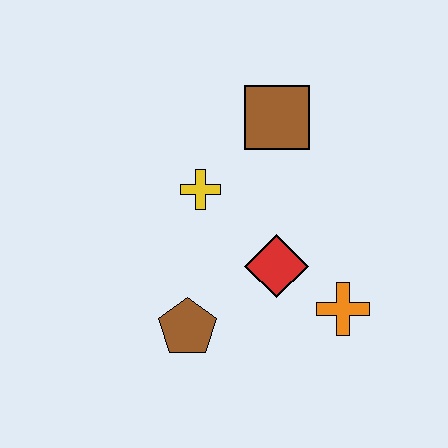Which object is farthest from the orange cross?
The brown square is farthest from the orange cross.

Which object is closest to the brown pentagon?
The red diamond is closest to the brown pentagon.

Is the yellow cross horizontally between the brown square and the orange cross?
No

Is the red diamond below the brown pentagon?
No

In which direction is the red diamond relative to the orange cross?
The red diamond is to the left of the orange cross.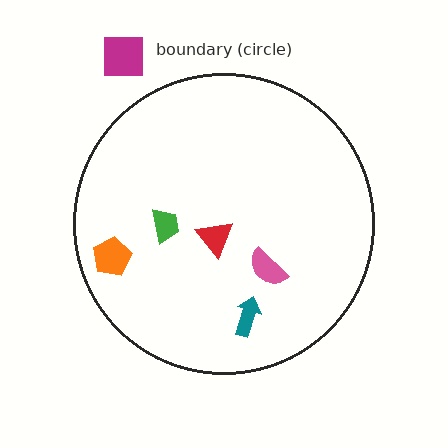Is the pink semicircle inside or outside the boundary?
Inside.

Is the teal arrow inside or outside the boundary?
Inside.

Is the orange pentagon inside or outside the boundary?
Inside.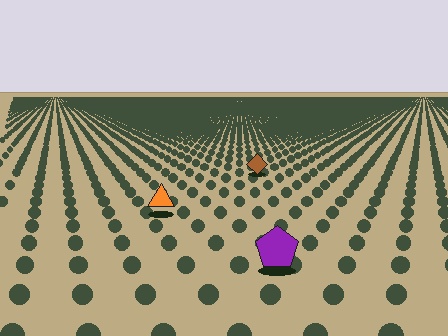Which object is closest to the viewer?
The purple pentagon is closest. The texture marks near it are larger and more spread out.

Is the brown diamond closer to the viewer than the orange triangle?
No. The orange triangle is closer — you can tell from the texture gradient: the ground texture is coarser near it.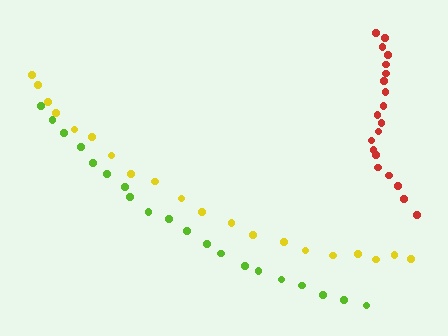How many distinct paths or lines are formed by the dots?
There are 3 distinct paths.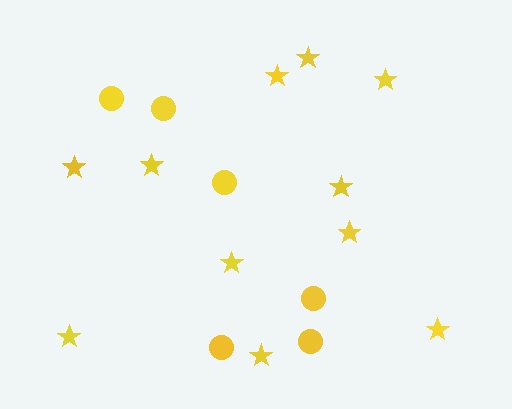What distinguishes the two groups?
There are 2 groups: one group of circles (6) and one group of stars (11).